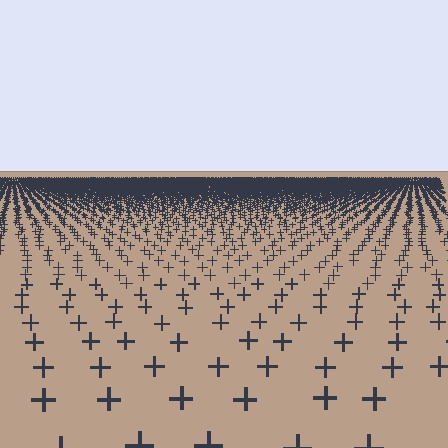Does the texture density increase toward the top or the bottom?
Density increases toward the top.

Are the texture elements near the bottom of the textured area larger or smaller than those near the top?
Larger. Near the bottom, elements are closer to the viewer and appear at a bigger on-screen size.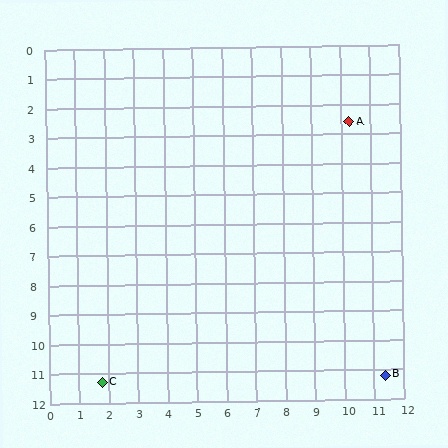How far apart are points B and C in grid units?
Points B and C are about 9.6 grid units apart.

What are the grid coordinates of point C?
Point C is at approximately (1.8, 11.3).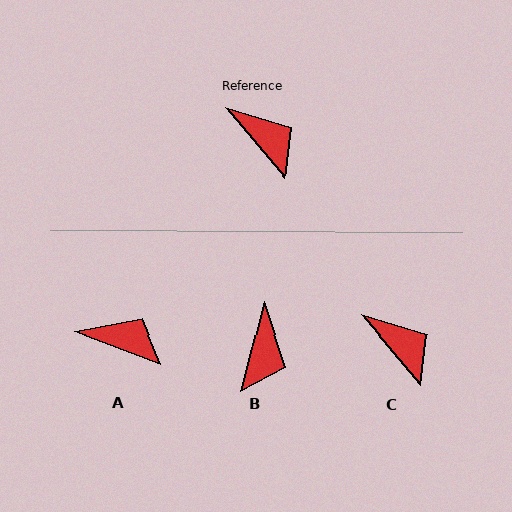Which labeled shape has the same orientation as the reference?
C.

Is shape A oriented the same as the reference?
No, it is off by about 29 degrees.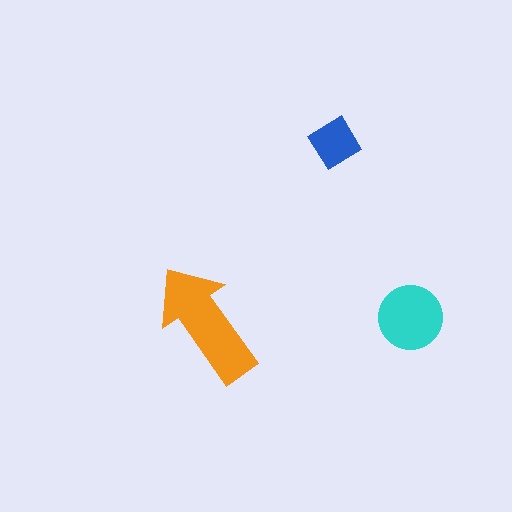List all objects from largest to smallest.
The orange arrow, the cyan circle, the blue diamond.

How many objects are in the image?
There are 3 objects in the image.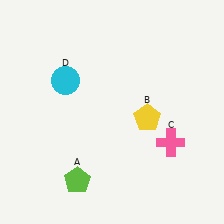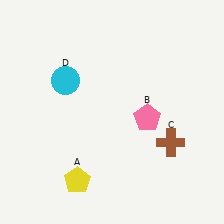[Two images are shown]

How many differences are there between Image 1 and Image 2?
There are 3 differences between the two images.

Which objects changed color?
A changed from lime to yellow. B changed from yellow to pink. C changed from pink to brown.